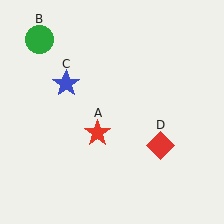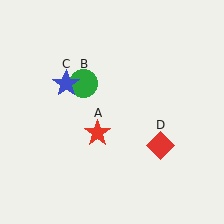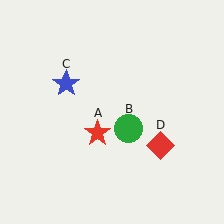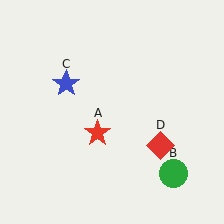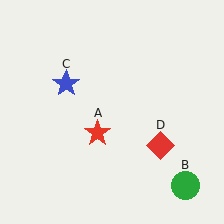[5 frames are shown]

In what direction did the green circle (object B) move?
The green circle (object B) moved down and to the right.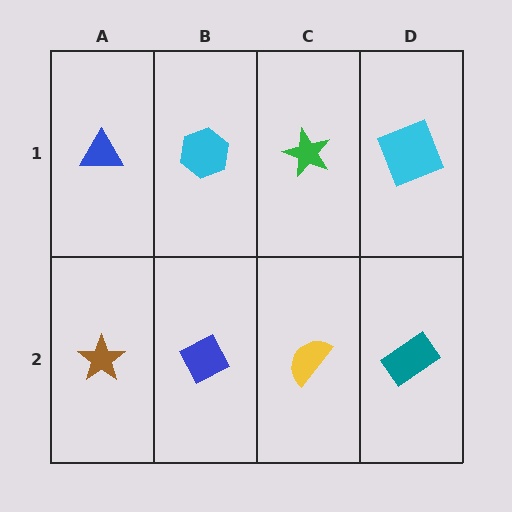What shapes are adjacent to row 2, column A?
A blue triangle (row 1, column A), a blue diamond (row 2, column B).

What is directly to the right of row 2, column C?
A teal rectangle.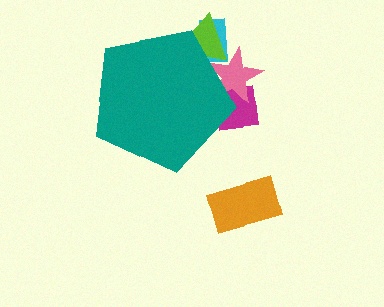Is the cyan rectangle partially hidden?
Yes, the cyan rectangle is partially hidden behind the teal pentagon.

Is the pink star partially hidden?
Yes, the pink star is partially hidden behind the teal pentagon.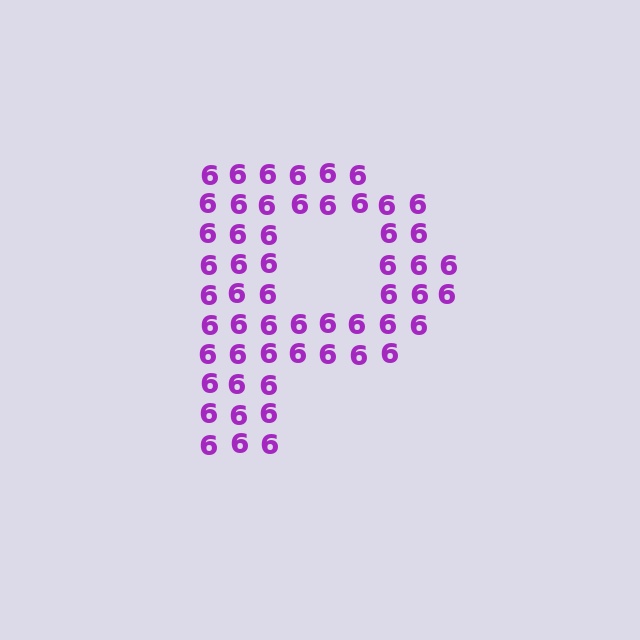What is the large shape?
The large shape is the letter P.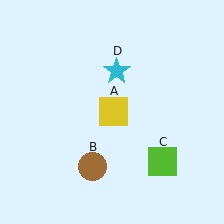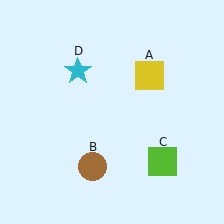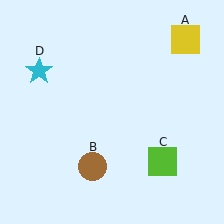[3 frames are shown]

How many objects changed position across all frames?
2 objects changed position: yellow square (object A), cyan star (object D).